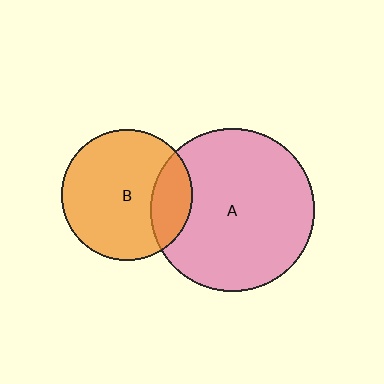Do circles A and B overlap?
Yes.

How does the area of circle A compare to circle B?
Approximately 1.5 times.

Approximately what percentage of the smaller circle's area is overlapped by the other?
Approximately 20%.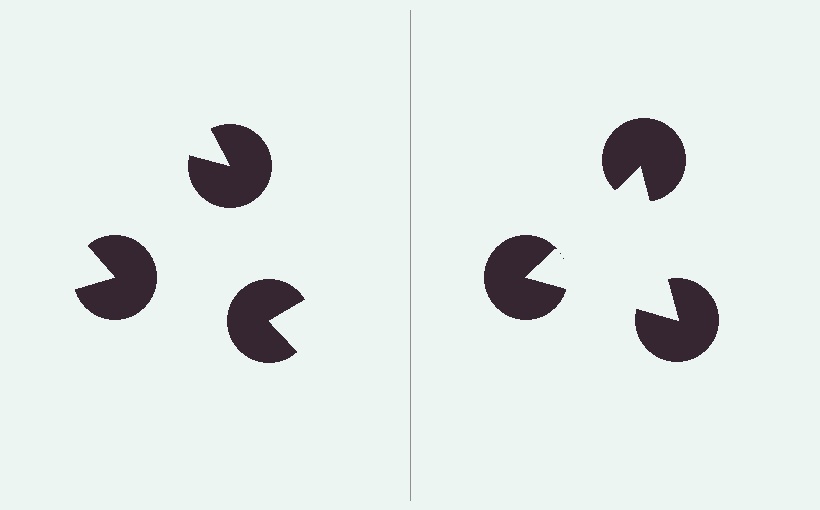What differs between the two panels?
The pac-man discs are positioned identically on both sides; only the wedge orientations differ. On the right they align to a triangle; on the left they are misaligned.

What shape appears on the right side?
An illusory triangle.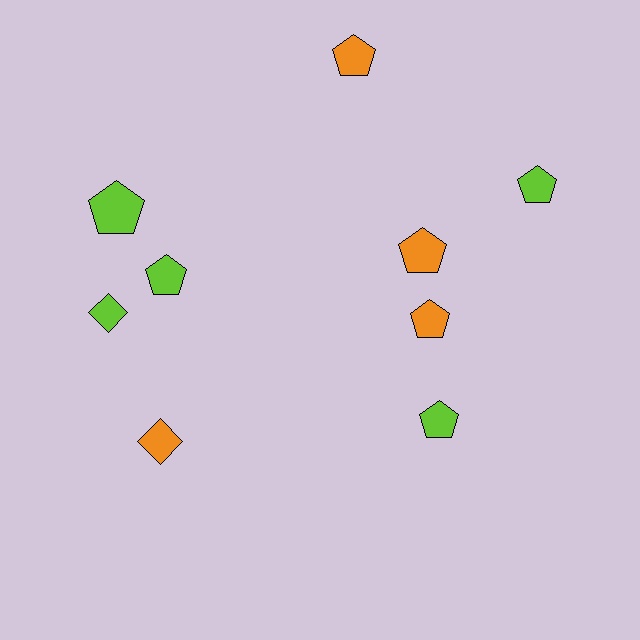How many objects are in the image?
There are 9 objects.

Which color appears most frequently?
Lime, with 5 objects.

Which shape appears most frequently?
Pentagon, with 7 objects.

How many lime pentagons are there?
There are 4 lime pentagons.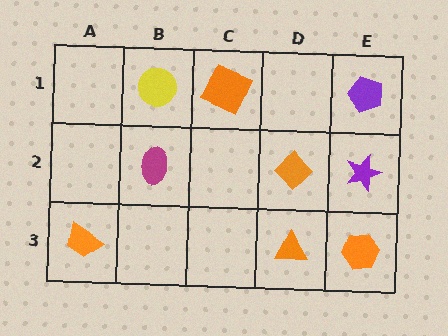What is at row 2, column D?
An orange diamond.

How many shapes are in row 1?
3 shapes.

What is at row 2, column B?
A magenta ellipse.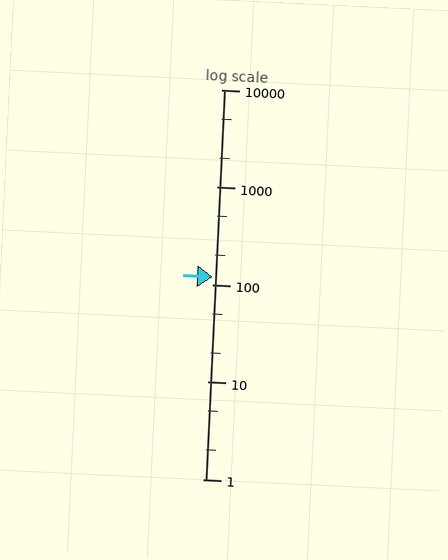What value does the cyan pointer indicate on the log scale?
The pointer indicates approximately 120.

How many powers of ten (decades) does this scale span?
The scale spans 4 decades, from 1 to 10000.